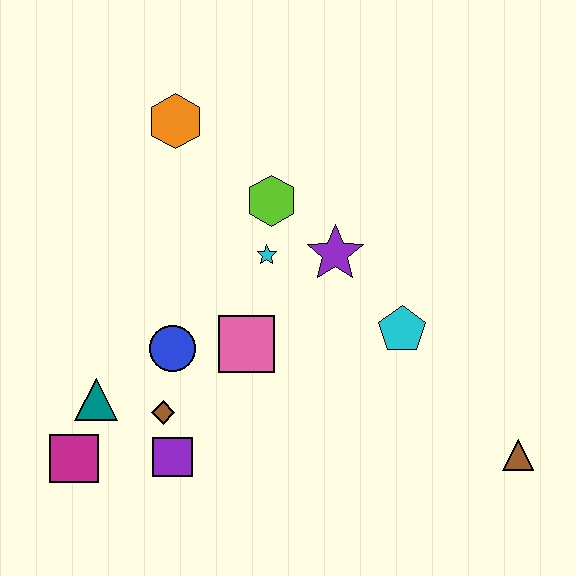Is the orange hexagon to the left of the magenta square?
No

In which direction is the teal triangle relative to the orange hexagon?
The teal triangle is below the orange hexagon.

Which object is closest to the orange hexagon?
The lime hexagon is closest to the orange hexagon.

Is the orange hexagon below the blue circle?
No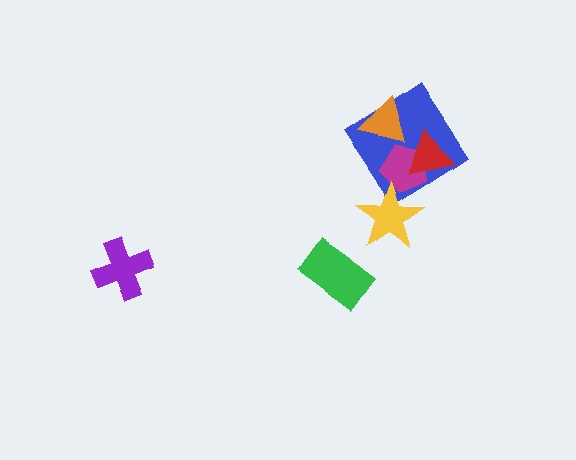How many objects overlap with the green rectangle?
0 objects overlap with the green rectangle.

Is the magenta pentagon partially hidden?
Yes, it is partially covered by another shape.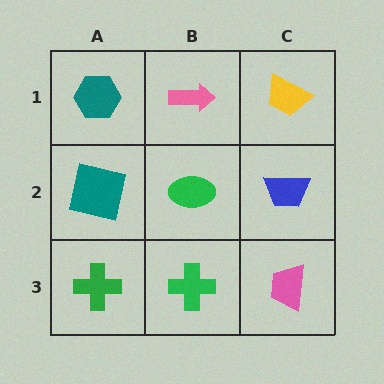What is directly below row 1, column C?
A blue trapezoid.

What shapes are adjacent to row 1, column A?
A teal square (row 2, column A), a pink arrow (row 1, column B).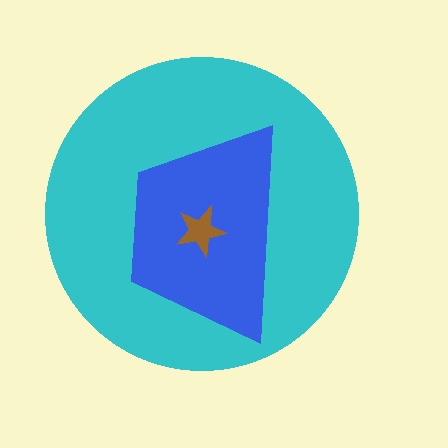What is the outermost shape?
The cyan circle.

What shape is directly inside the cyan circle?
The blue trapezoid.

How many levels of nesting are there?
3.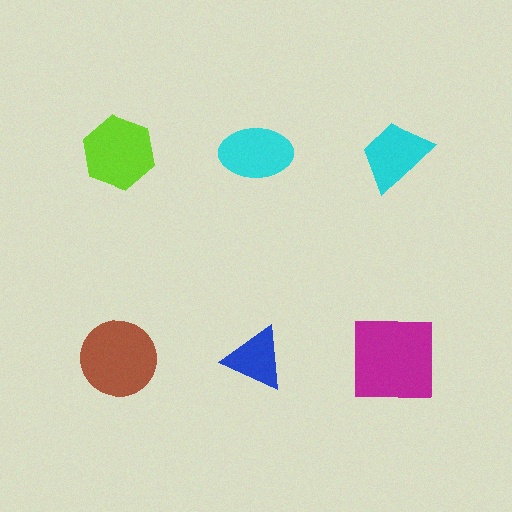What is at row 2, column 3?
A magenta square.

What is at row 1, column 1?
A lime hexagon.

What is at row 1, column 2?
A cyan ellipse.